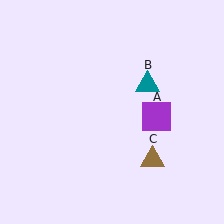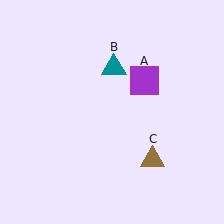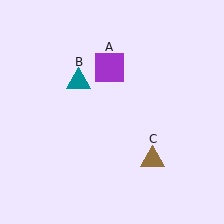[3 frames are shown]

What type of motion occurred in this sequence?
The purple square (object A), teal triangle (object B) rotated counterclockwise around the center of the scene.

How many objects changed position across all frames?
2 objects changed position: purple square (object A), teal triangle (object B).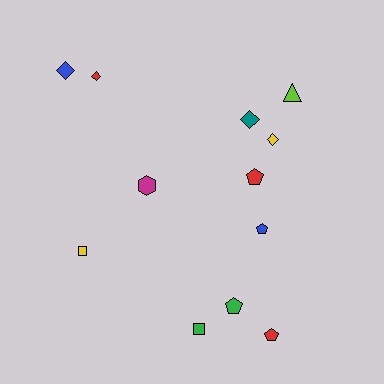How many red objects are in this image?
There are 3 red objects.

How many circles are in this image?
There are no circles.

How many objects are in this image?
There are 12 objects.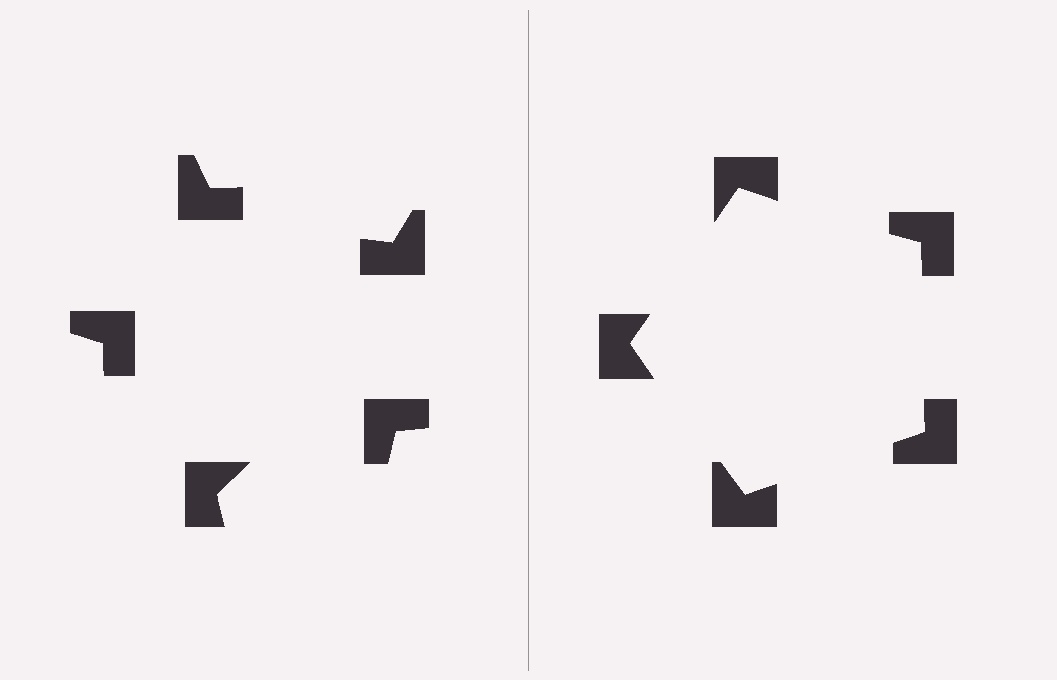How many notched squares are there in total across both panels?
10 — 5 on each side.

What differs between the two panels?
The notched squares are positioned identically on both sides; only the wedge orientations differ. On the right they align to a pentagon; on the left they are misaligned.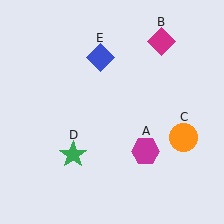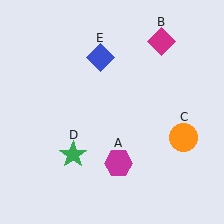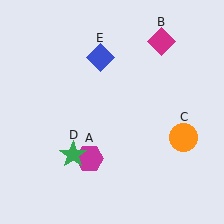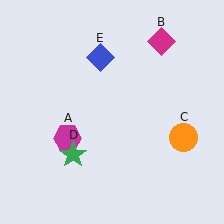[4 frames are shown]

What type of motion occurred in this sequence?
The magenta hexagon (object A) rotated clockwise around the center of the scene.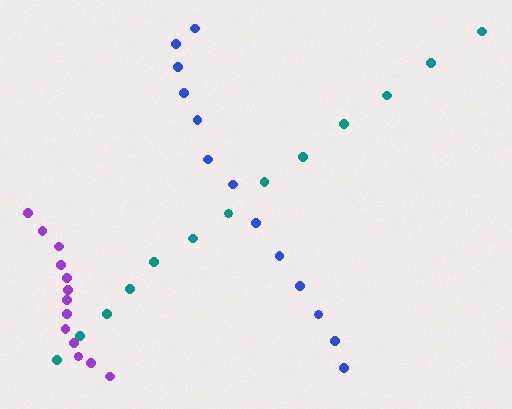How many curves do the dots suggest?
There are 3 distinct paths.